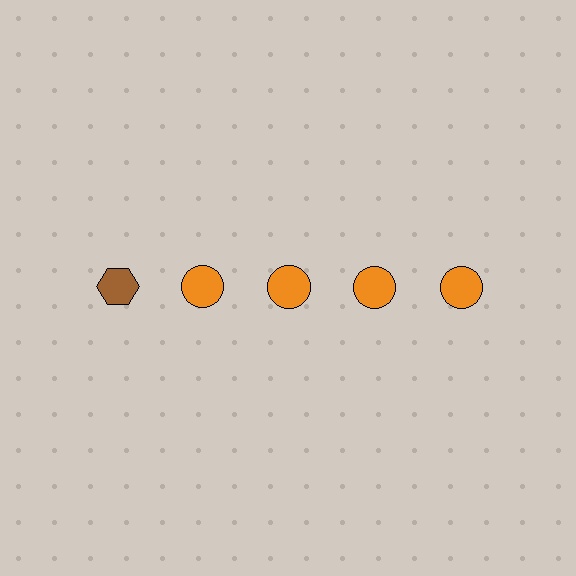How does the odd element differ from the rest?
It differs in both color (brown instead of orange) and shape (hexagon instead of circle).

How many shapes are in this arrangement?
There are 5 shapes arranged in a grid pattern.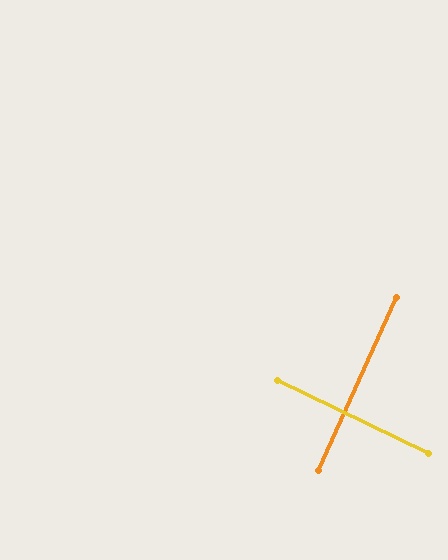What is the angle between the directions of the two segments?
Approximately 88 degrees.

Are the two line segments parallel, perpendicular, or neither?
Perpendicular — they meet at approximately 88°.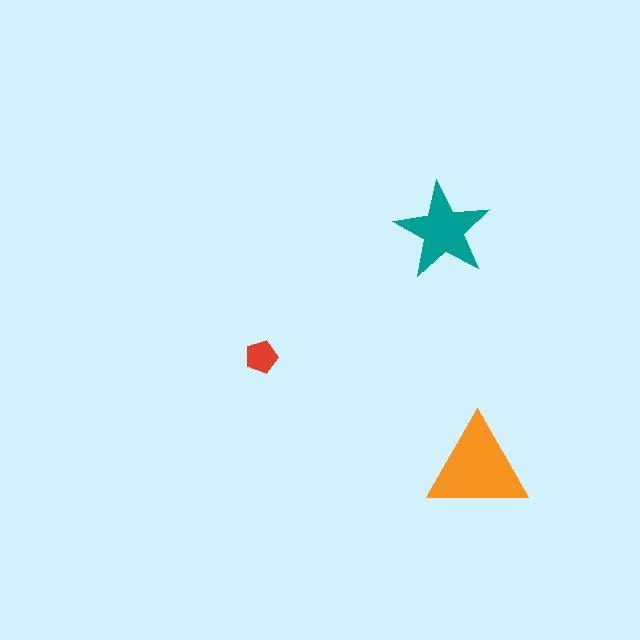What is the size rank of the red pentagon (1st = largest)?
3rd.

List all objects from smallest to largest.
The red pentagon, the teal star, the orange triangle.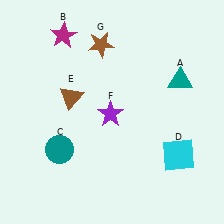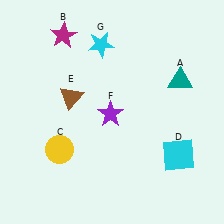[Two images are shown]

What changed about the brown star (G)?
In Image 1, G is brown. In Image 2, it changed to cyan.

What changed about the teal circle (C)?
In Image 1, C is teal. In Image 2, it changed to yellow.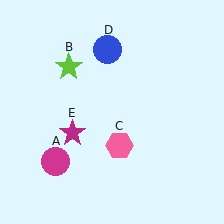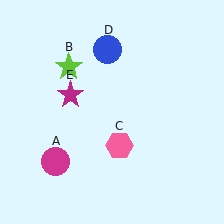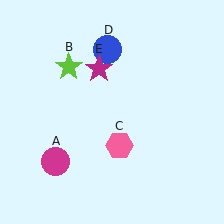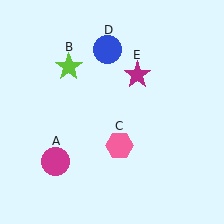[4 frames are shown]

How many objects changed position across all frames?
1 object changed position: magenta star (object E).